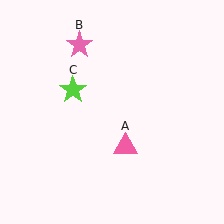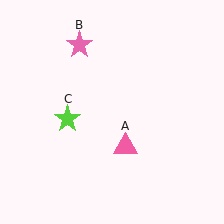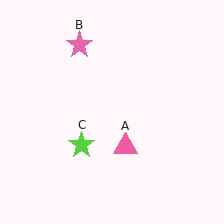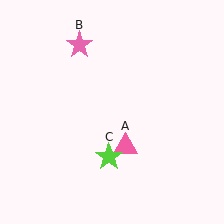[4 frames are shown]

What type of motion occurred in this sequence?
The lime star (object C) rotated counterclockwise around the center of the scene.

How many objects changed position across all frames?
1 object changed position: lime star (object C).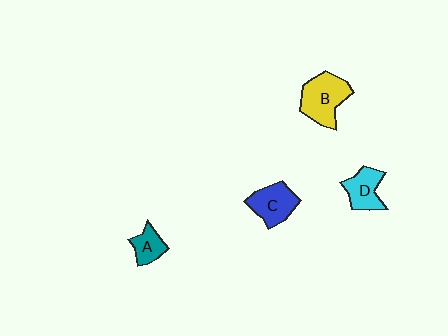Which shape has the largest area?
Shape B (yellow).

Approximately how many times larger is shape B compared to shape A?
Approximately 2.0 times.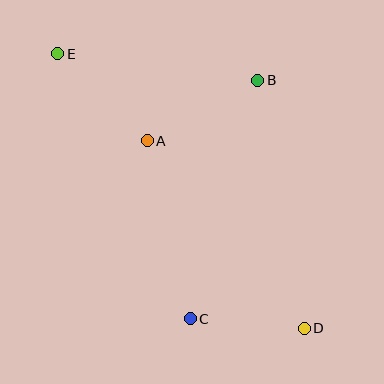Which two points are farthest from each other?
Points D and E are farthest from each other.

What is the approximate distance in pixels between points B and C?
The distance between B and C is approximately 248 pixels.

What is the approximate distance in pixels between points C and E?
The distance between C and E is approximately 296 pixels.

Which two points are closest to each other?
Points C and D are closest to each other.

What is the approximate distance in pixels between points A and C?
The distance between A and C is approximately 183 pixels.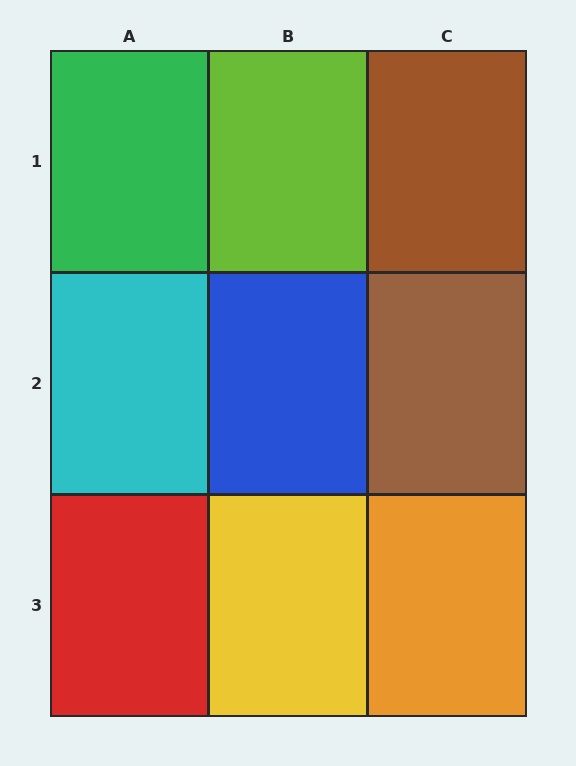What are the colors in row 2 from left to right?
Cyan, blue, brown.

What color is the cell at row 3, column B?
Yellow.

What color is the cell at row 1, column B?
Lime.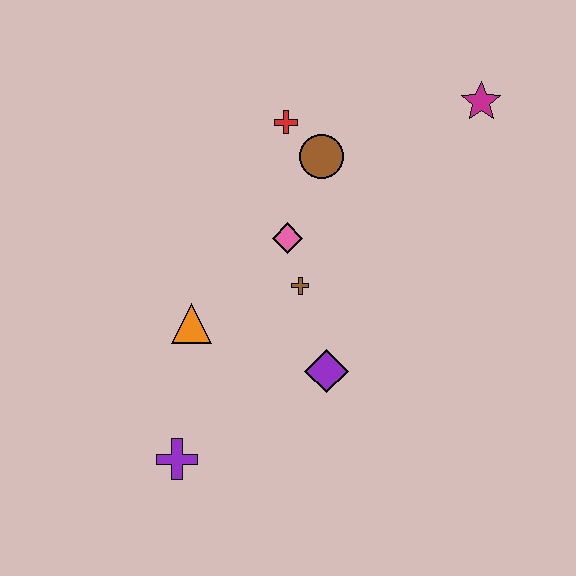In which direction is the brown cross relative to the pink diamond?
The brown cross is below the pink diamond.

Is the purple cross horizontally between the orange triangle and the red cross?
No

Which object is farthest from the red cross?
The purple cross is farthest from the red cross.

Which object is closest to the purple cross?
The orange triangle is closest to the purple cross.